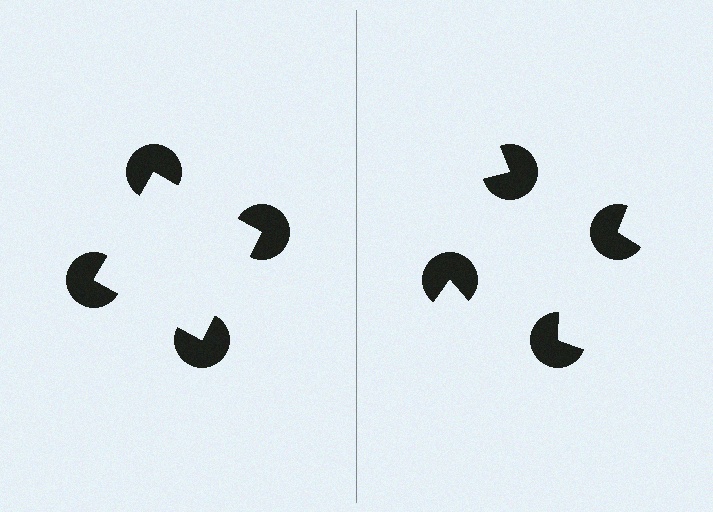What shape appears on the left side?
An illusory square.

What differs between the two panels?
The pac-man discs are positioned identically on both sides; only the wedge orientations differ. On the left they align to a square; on the right they are misaligned.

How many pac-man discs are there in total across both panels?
8 — 4 on each side.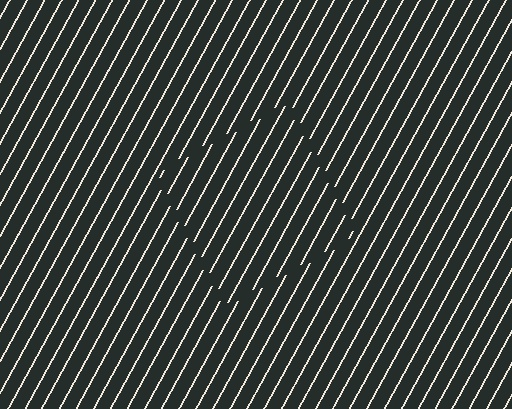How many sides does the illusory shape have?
4 sides — the line-ends trace a square.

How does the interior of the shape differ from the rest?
The interior of the shape contains the same grating, shifted by half a period — the contour is defined by the phase discontinuity where line-ends from the inner and outer gratings abut.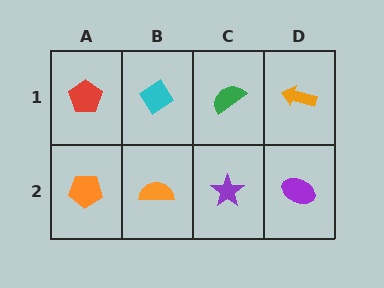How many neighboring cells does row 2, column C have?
3.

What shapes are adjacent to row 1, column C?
A purple star (row 2, column C), a cyan diamond (row 1, column B), an orange arrow (row 1, column D).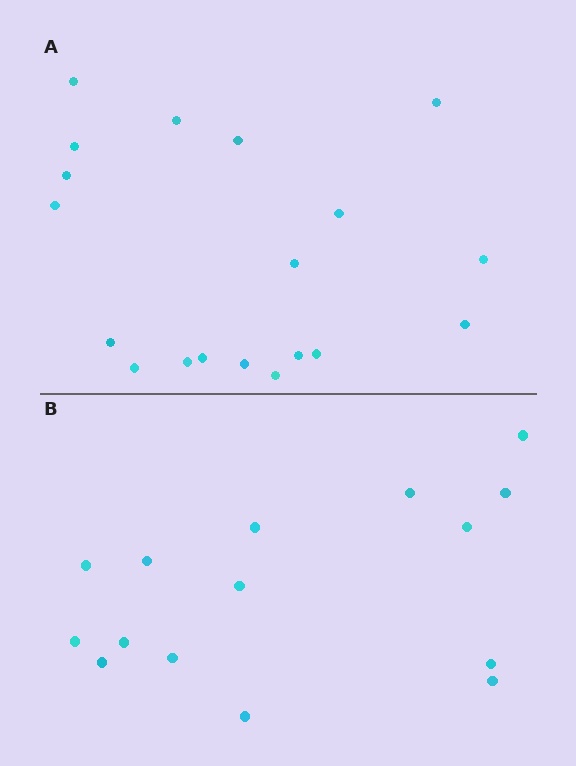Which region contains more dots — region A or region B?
Region A (the top region) has more dots.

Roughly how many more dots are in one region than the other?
Region A has about 4 more dots than region B.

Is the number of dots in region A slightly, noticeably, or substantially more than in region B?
Region A has noticeably more, but not dramatically so. The ratio is roughly 1.3 to 1.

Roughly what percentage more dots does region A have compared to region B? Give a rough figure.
About 25% more.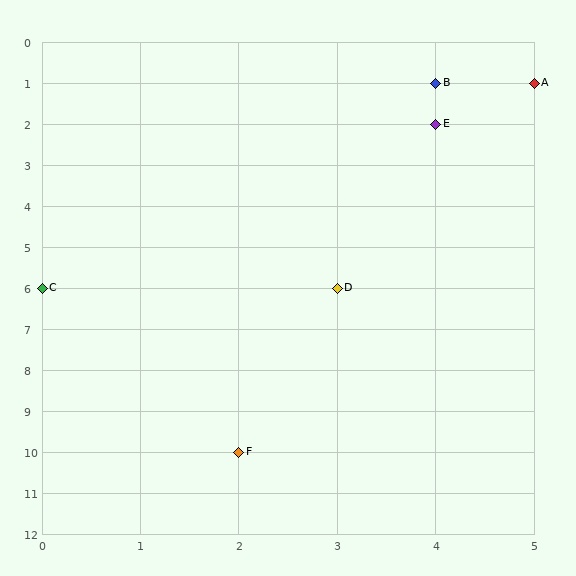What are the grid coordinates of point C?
Point C is at grid coordinates (0, 6).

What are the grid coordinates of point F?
Point F is at grid coordinates (2, 10).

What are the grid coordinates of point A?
Point A is at grid coordinates (5, 1).